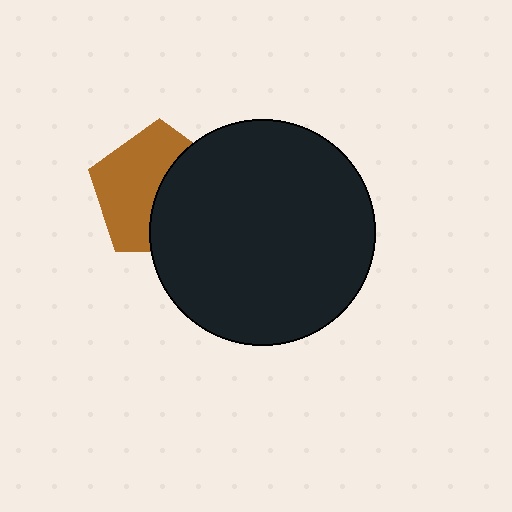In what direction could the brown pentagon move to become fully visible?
The brown pentagon could move left. That would shift it out from behind the black circle entirely.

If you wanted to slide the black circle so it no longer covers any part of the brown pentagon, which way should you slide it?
Slide it right — that is the most direct way to separate the two shapes.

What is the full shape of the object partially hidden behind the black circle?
The partially hidden object is a brown pentagon.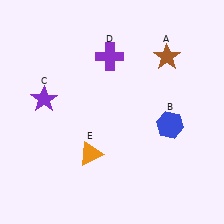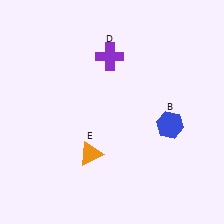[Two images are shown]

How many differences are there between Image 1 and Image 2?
There are 2 differences between the two images.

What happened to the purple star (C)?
The purple star (C) was removed in Image 2. It was in the top-left area of Image 1.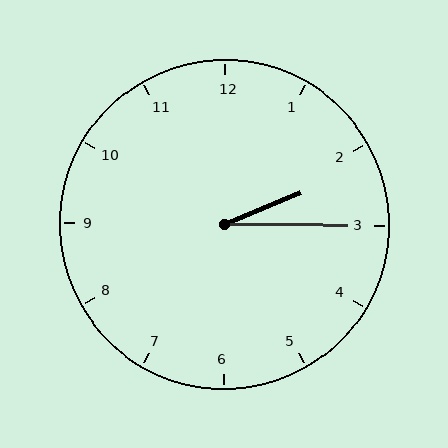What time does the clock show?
2:15.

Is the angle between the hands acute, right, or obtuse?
It is acute.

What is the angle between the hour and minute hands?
Approximately 22 degrees.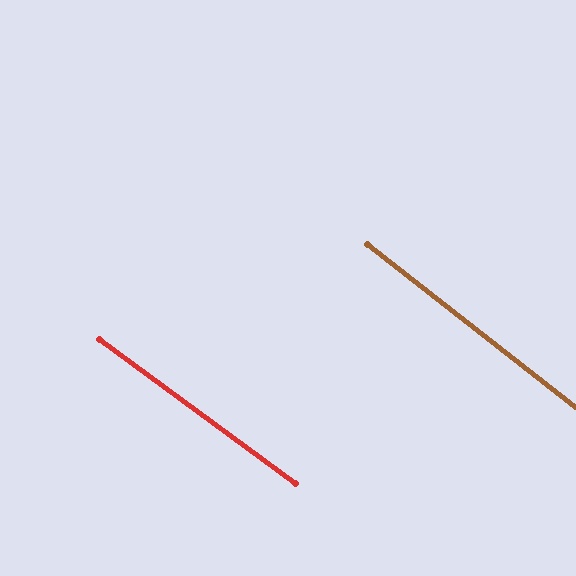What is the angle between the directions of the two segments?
Approximately 2 degrees.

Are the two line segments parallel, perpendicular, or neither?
Parallel — their directions differ by only 1.7°.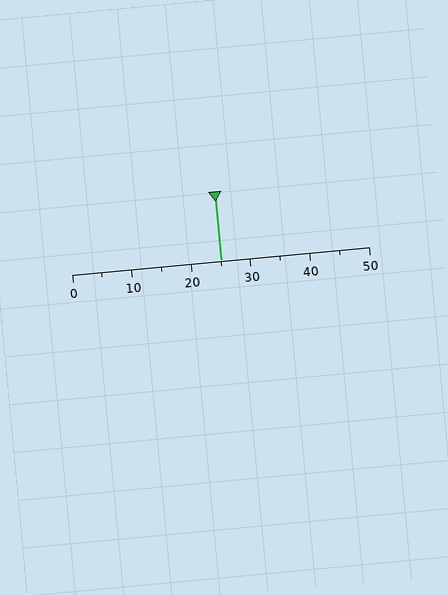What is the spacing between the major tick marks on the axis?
The major ticks are spaced 10 apart.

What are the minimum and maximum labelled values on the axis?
The axis runs from 0 to 50.